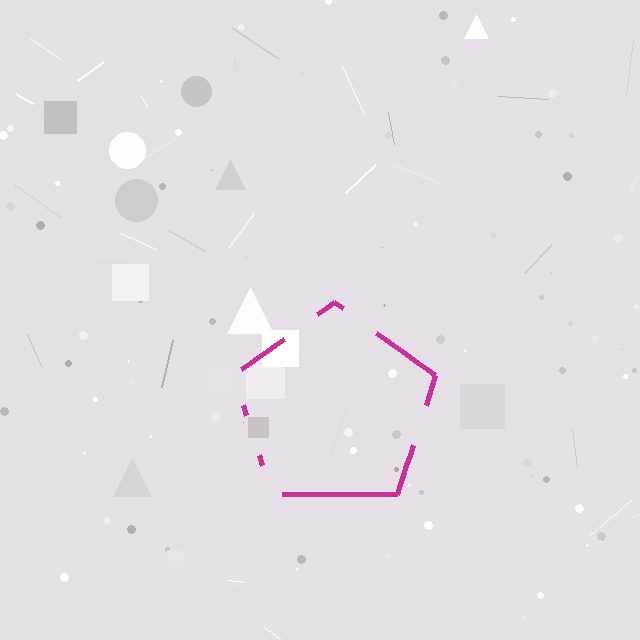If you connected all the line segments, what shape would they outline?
They would outline a pentagon.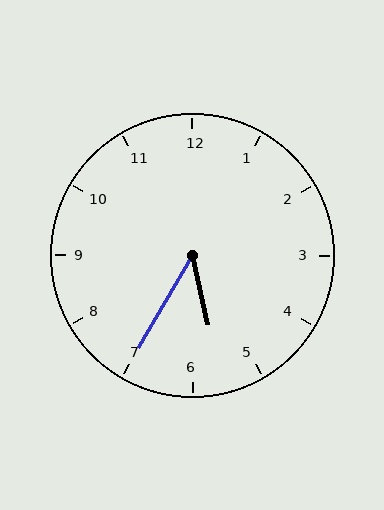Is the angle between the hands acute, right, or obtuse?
It is acute.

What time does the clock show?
5:35.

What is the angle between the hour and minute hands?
Approximately 42 degrees.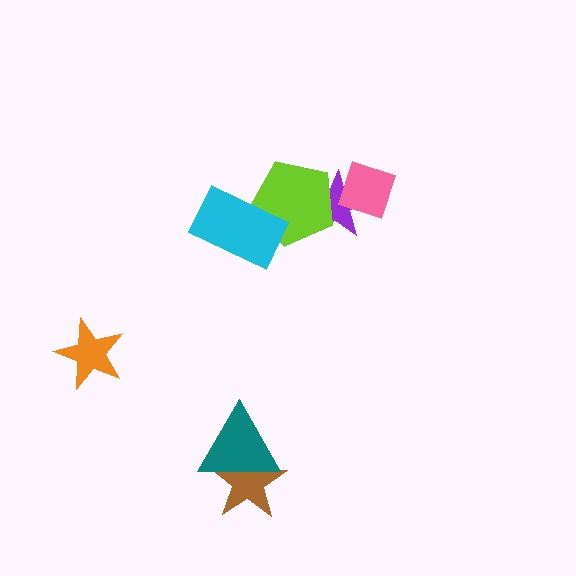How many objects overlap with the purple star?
2 objects overlap with the purple star.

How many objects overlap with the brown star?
1 object overlaps with the brown star.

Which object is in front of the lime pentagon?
The cyan rectangle is in front of the lime pentagon.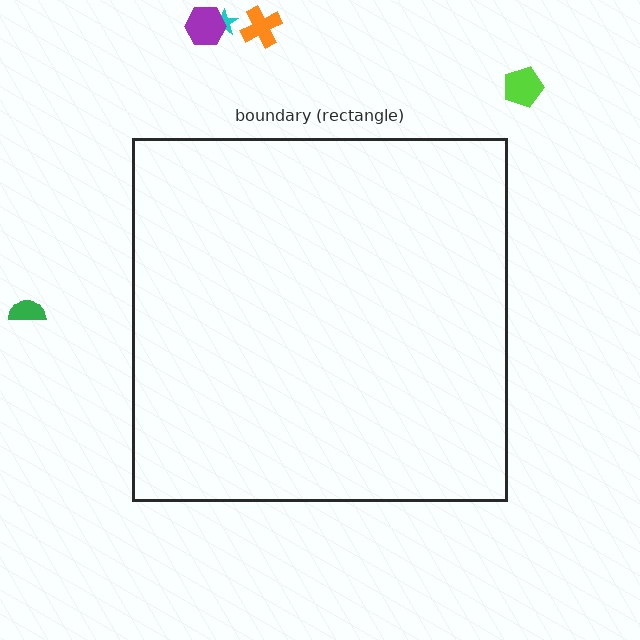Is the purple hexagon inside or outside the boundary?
Outside.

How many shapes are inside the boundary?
0 inside, 5 outside.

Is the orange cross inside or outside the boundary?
Outside.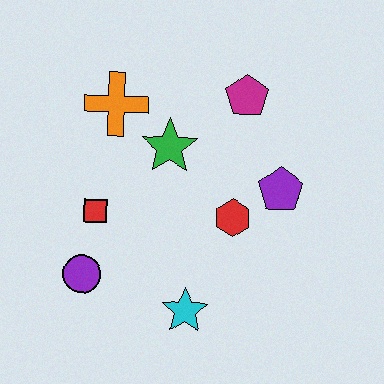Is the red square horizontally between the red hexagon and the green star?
No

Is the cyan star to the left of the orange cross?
No